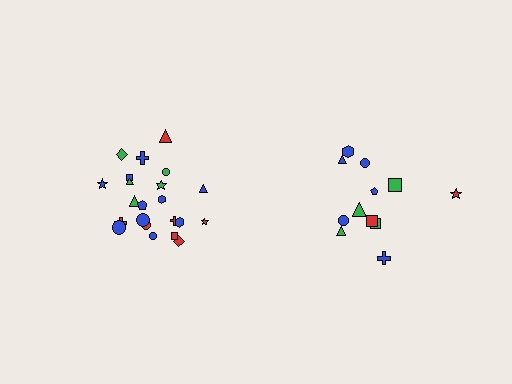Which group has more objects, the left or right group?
The left group.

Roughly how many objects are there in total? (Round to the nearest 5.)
Roughly 35 objects in total.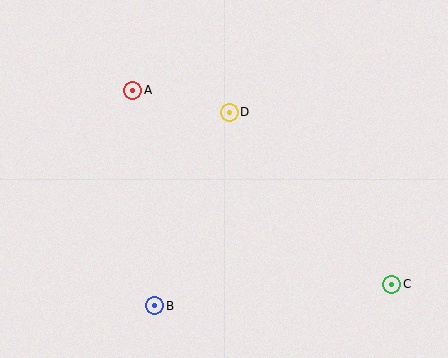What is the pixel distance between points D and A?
The distance between D and A is 99 pixels.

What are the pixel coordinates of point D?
Point D is at (229, 112).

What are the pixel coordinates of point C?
Point C is at (392, 284).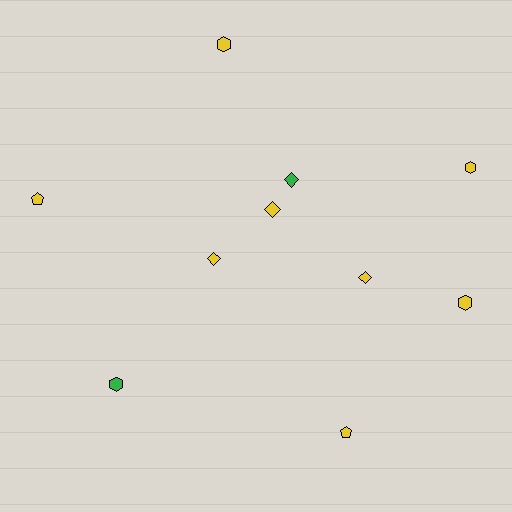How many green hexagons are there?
There is 1 green hexagon.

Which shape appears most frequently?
Diamond, with 4 objects.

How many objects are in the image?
There are 10 objects.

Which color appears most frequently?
Yellow, with 8 objects.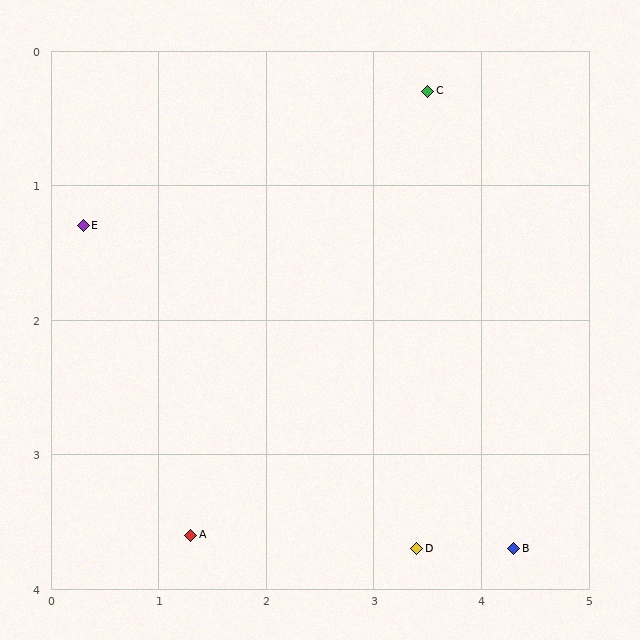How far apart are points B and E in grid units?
Points B and E are about 4.7 grid units apart.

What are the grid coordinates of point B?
Point B is at approximately (4.3, 3.7).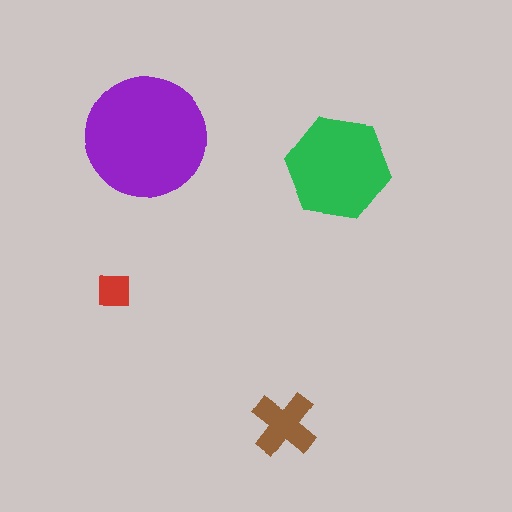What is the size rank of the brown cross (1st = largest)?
3rd.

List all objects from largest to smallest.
The purple circle, the green hexagon, the brown cross, the red square.